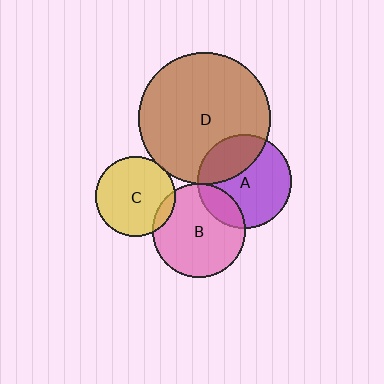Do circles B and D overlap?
Yes.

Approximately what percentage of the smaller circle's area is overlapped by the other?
Approximately 5%.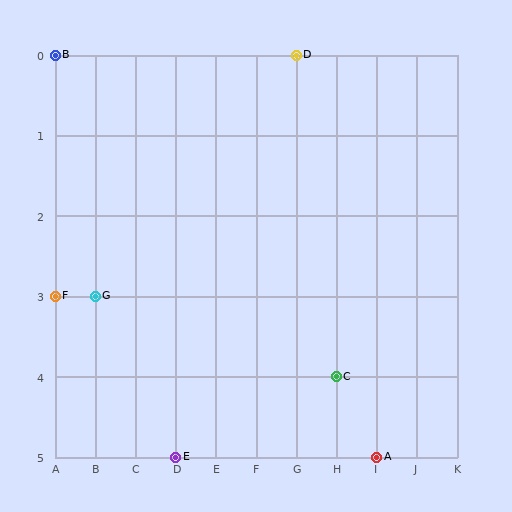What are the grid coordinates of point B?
Point B is at grid coordinates (A, 0).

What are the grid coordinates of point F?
Point F is at grid coordinates (A, 3).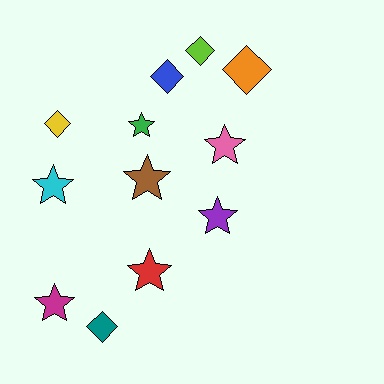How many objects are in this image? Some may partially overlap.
There are 12 objects.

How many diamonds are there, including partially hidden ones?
There are 5 diamonds.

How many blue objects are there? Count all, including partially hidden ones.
There is 1 blue object.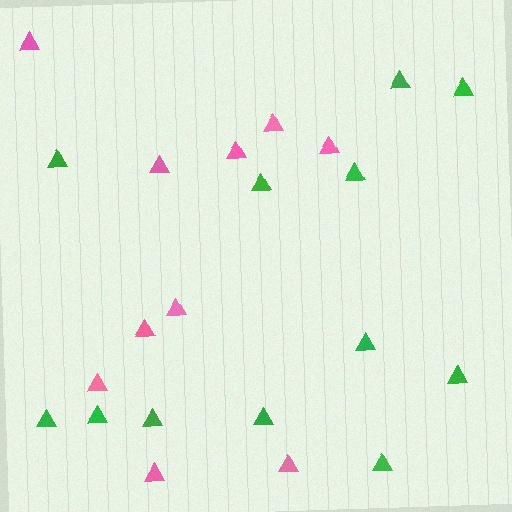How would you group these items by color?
There are 2 groups: one group of pink triangles (10) and one group of green triangles (12).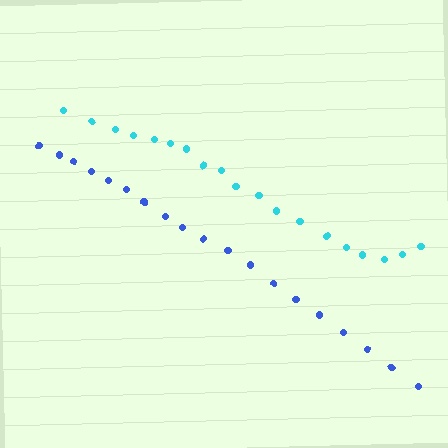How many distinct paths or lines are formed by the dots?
There are 2 distinct paths.